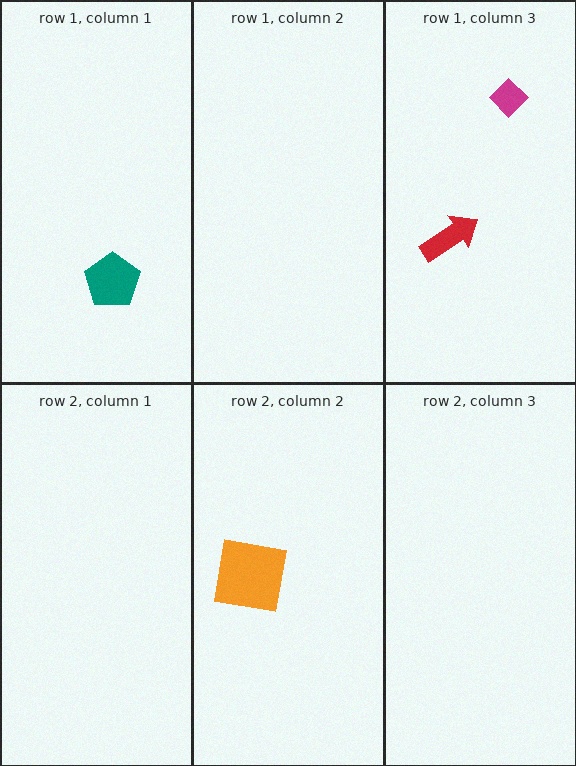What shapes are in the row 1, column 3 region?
The magenta diamond, the red arrow.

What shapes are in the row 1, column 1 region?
The teal pentagon.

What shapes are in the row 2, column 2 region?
The orange square.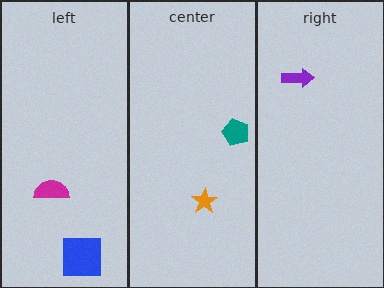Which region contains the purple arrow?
The right region.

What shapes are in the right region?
The purple arrow.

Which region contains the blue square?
The left region.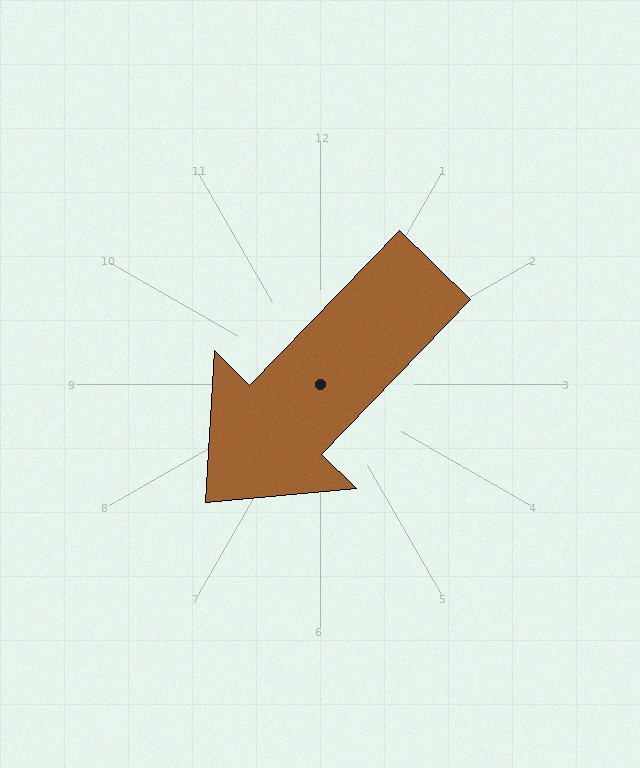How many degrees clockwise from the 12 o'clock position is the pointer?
Approximately 224 degrees.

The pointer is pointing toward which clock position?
Roughly 7 o'clock.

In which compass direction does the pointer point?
Southwest.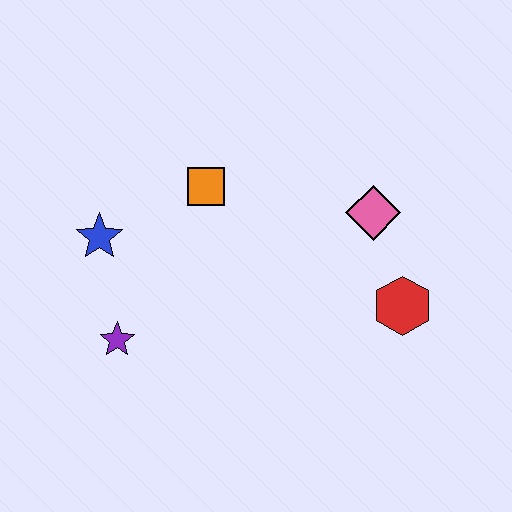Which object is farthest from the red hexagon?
The blue star is farthest from the red hexagon.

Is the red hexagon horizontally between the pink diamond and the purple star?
No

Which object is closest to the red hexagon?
The pink diamond is closest to the red hexagon.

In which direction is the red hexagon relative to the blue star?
The red hexagon is to the right of the blue star.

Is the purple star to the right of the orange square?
No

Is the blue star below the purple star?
No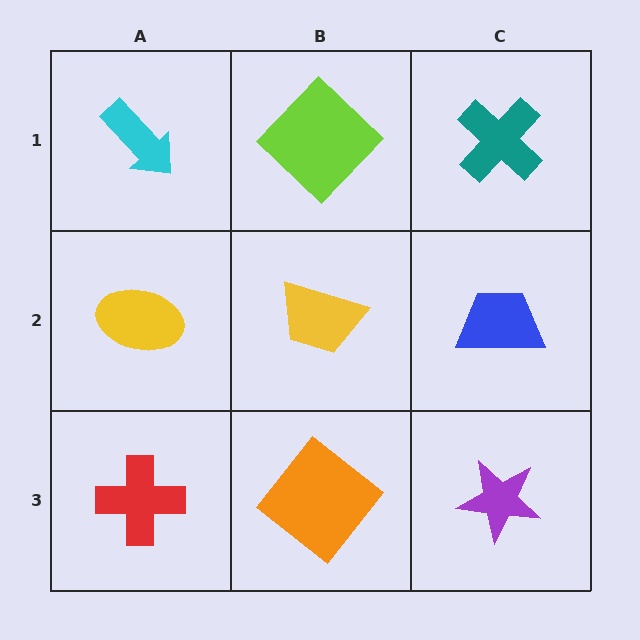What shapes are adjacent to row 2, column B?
A lime diamond (row 1, column B), an orange diamond (row 3, column B), a yellow ellipse (row 2, column A), a blue trapezoid (row 2, column C).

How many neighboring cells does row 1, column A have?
2.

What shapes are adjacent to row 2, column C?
A teal cross (row 1, column C), a purple star (row 3, column C), a yellow trapezoid (row 2, column B).